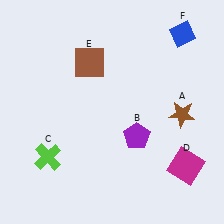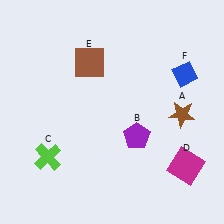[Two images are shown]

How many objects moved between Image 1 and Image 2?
1 object moved between the two images.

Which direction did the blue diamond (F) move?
The blue diamond (F) moved down.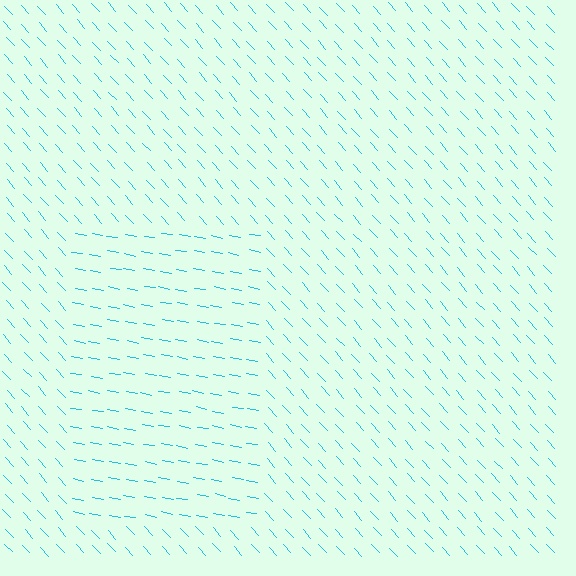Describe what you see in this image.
The image is filled with small cyan line segments. A rectangle region in the image has lines oriented differently from the surrounding lines, creating a visible texture boundary.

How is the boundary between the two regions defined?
The boundary is defined purely by a change in line orientation (approximately 37 degrees difference). All lines are the same color and thickness.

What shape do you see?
I see a rectangle.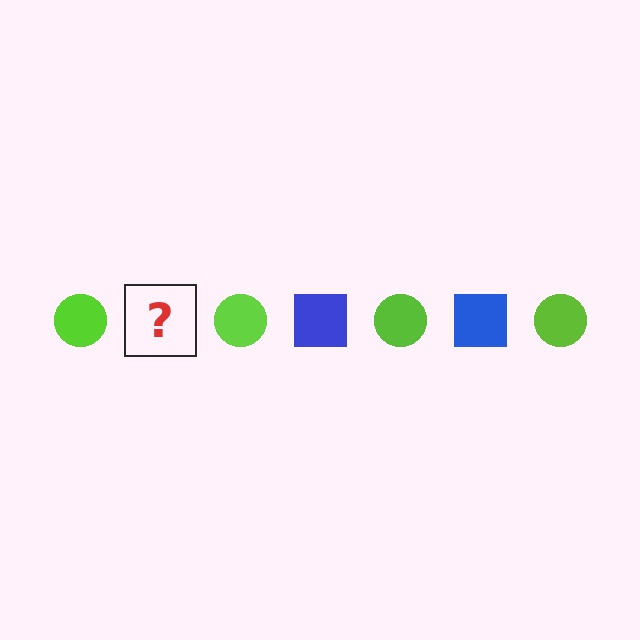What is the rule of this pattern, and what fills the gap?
The rule is that the pattern alternates between lime circle and blue square. The gap should be filled with a blue square.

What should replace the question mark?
The question mark should be replaced with a blue square.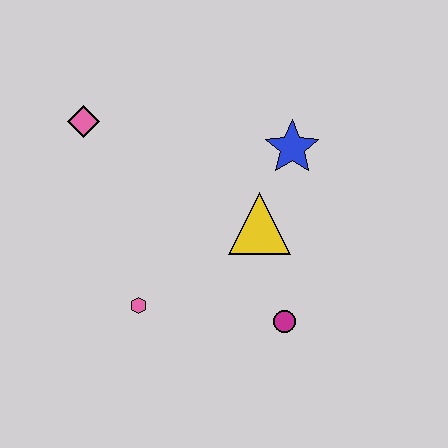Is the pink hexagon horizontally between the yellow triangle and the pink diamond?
Yes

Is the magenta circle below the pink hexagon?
Yes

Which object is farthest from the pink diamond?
The magenta circle is farthest from the pink diamond.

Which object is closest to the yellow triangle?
The blue star is closest to the yellow triangle.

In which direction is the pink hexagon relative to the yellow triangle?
The pink hexagon is to the left of the yellow triangle.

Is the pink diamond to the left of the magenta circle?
Yes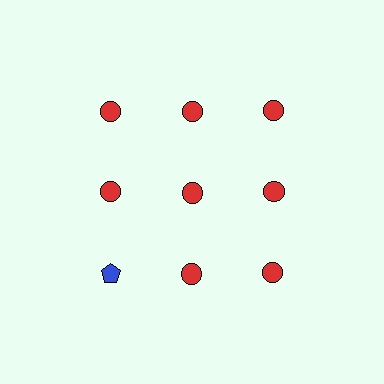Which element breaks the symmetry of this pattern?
The blue pentagon in the third row, leftmost column breaks the symmetry. All other shapes are red circles.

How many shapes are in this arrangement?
There are 9 shapes arranged in a grid pattern.